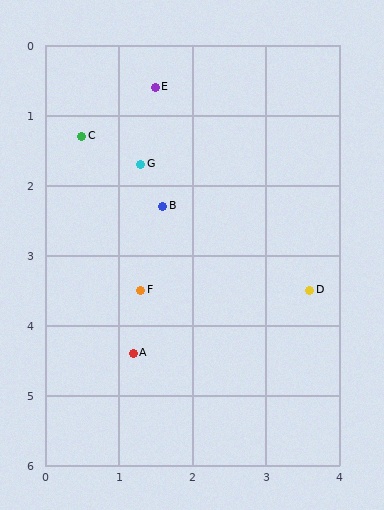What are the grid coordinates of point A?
Point A is at approximately (1.2, 4.4).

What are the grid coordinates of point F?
Point F is at approximately (1.3, 3.5).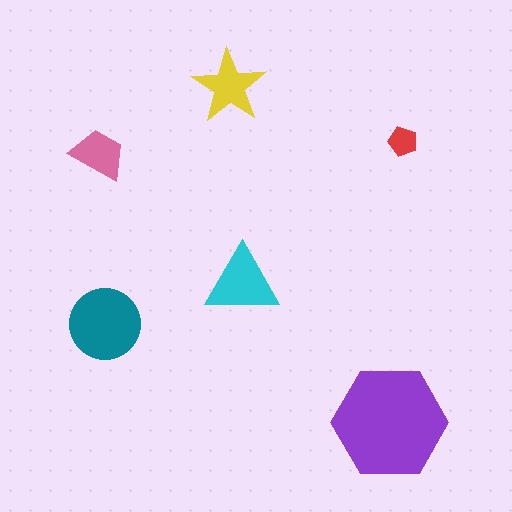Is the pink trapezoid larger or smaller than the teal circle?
Smaller.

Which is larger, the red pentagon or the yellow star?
The yellow star.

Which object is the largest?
The purple hexagon.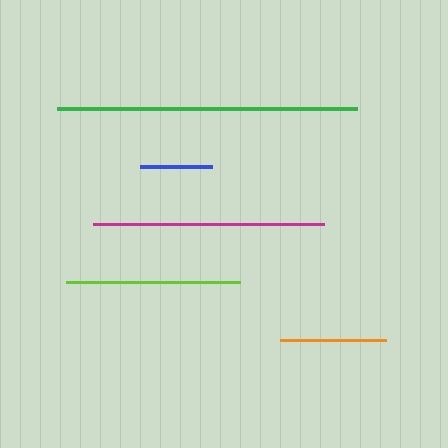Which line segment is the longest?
The green line is the longest at approximately 300 pixels.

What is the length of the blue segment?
The blue segment is approximately 72 pixels long.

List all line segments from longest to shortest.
From longest to shortest: green, magenta, lime, orange, blue.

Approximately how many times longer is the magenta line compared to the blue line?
The magenta line is approximately 3.2 times the length of the blue line.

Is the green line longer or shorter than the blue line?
The green line is longer than the blue line.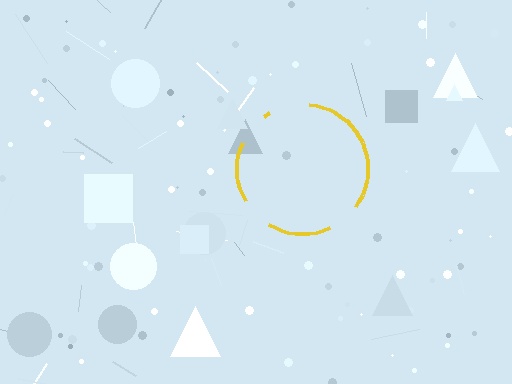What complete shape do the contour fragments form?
The contour fragments form a circle.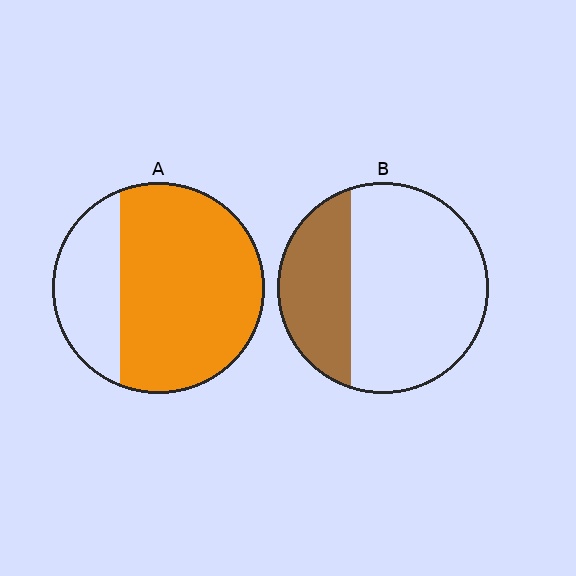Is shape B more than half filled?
No.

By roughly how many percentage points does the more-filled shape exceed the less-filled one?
By roughly 40 percentage points (A over B).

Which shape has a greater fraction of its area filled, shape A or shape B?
Shape A.